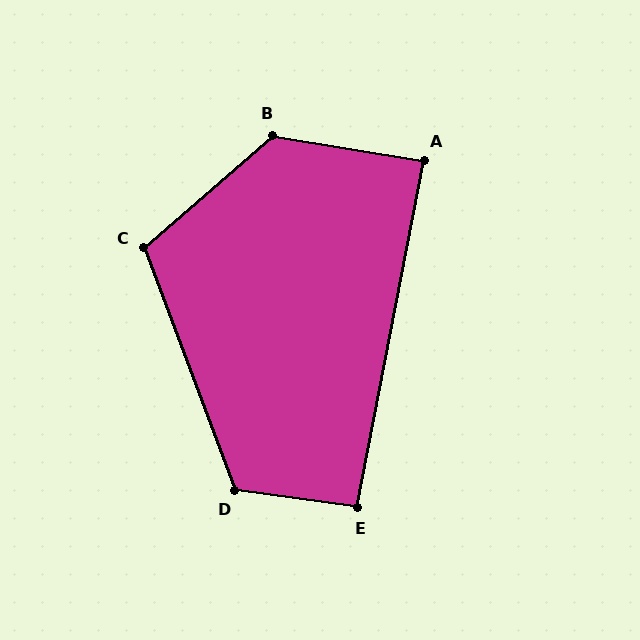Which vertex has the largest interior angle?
B, at approximately 130 degrees.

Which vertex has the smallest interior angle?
A, at approximately 88 degrees.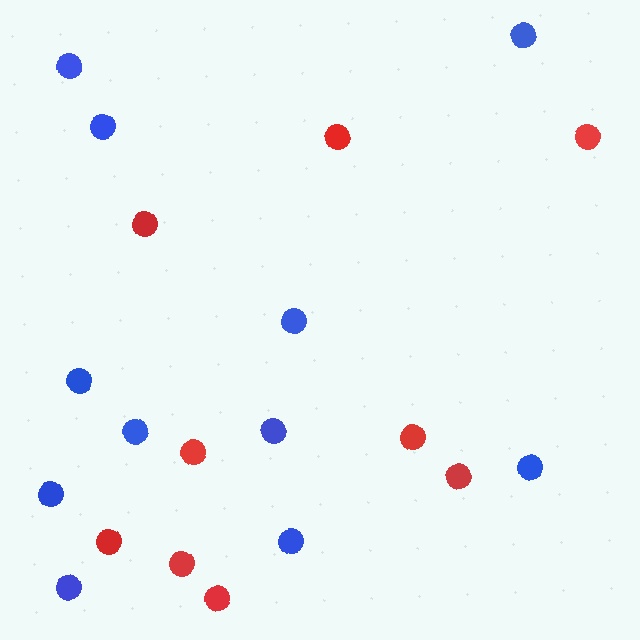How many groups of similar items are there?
There are 2 groups: one group of red circles (9) and one group of blue circles (11).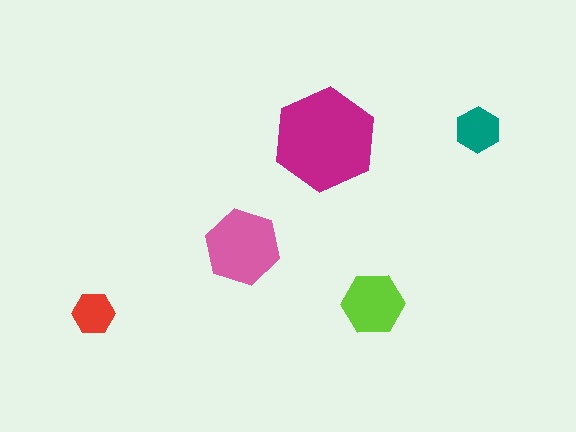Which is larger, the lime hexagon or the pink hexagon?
The pink one.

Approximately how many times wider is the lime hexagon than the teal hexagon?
About 1.5 times wider.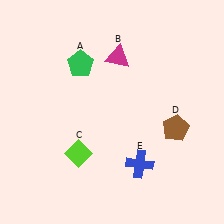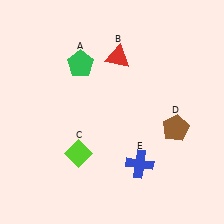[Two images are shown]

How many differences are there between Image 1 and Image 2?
There is 1 difference between the two images.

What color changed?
The triangle (B) changed from magenta in Image 1 to red in Image 2.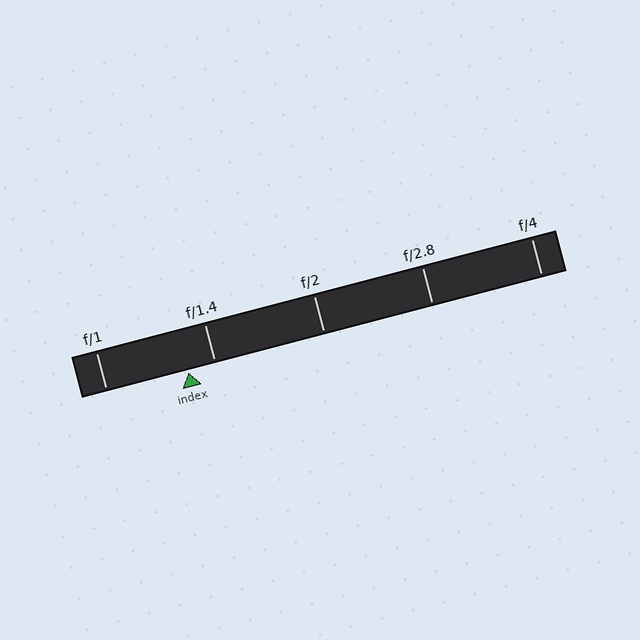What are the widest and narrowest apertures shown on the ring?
The widest aperture shown is f/1 and the narrowest is f/4.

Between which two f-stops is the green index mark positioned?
The index mark is between f/1 and f/1.4.